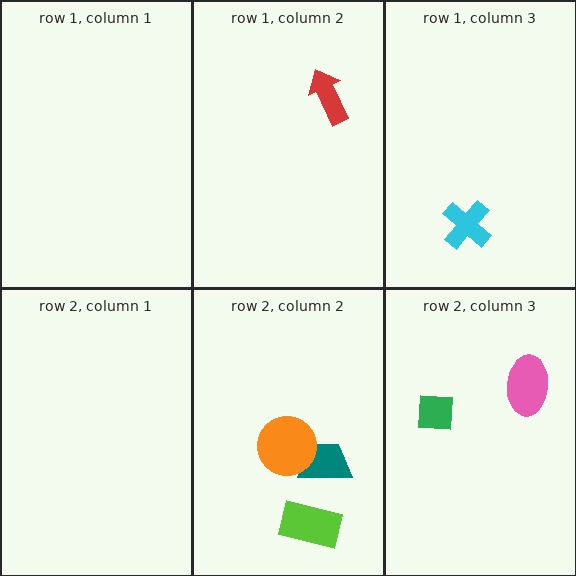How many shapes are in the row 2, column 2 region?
3.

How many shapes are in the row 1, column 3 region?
1.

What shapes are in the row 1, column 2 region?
The red arrow.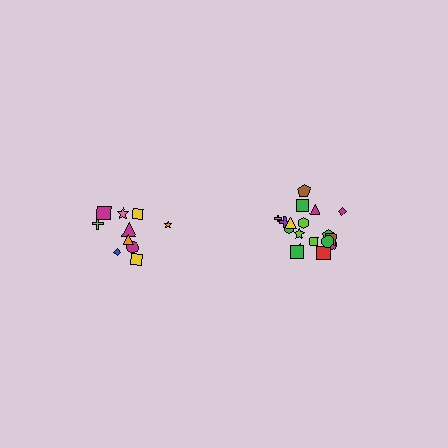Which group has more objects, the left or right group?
The right group.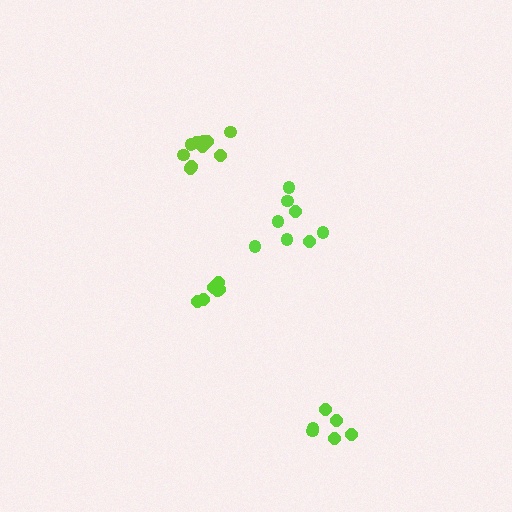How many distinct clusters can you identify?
There are 4 distinct clusters.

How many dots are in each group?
Group 1: 6 dots, Group 2: 6 dots, Group 3: 8 dots, Group 4: 10 dots (30 total).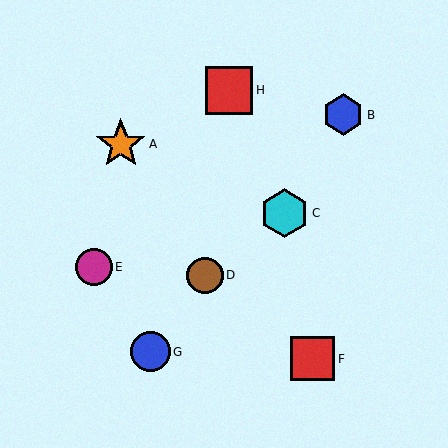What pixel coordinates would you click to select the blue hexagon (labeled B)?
Click at (343, 115) to select the blue hexagon B.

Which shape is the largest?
The orange star (labeled A) is the largest.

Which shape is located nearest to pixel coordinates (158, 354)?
The blue circle (labeled G) at (150, 352) is nearest to that location.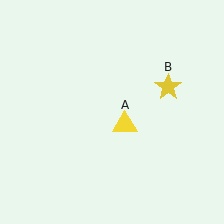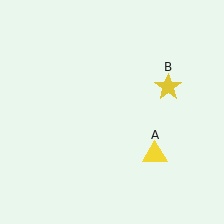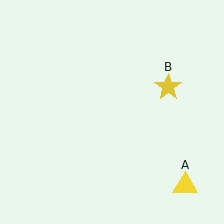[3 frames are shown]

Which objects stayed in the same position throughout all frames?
Yellow star (object B) remained stationary.